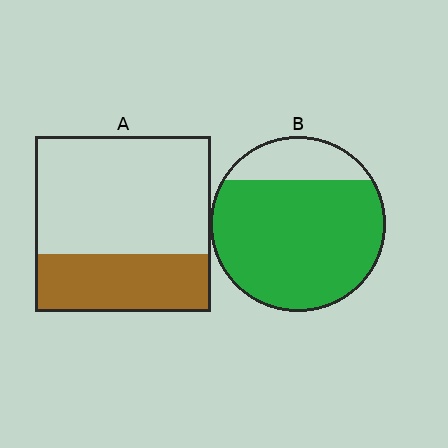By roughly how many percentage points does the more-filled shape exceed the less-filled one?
By roughly 50 percentage points (B over A).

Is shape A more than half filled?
No.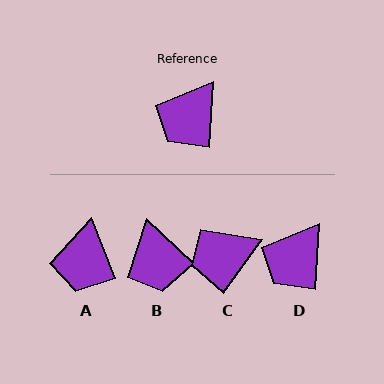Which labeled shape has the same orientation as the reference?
D.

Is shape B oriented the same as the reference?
No, it is off by about 49 degrees.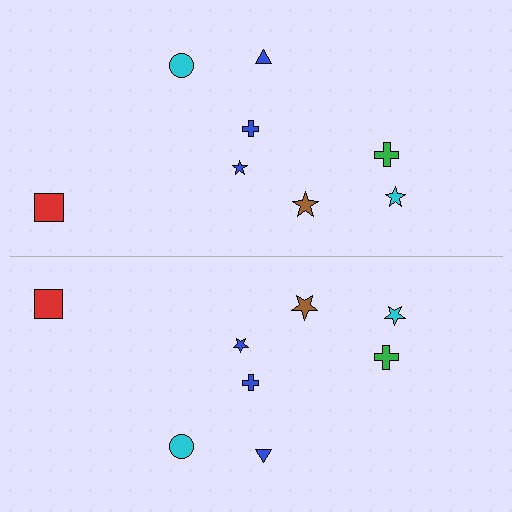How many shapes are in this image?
There are 16 shapes in this image.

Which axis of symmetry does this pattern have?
The pattern has a horizontal axis of symmetry running through the center of the image.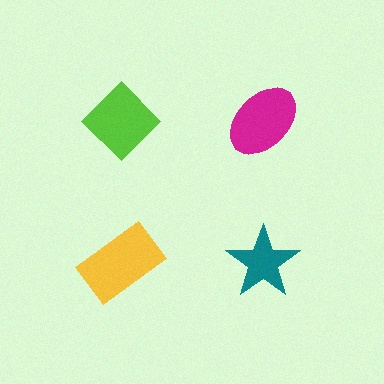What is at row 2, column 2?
A teal star.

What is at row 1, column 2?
A magenta ellipse.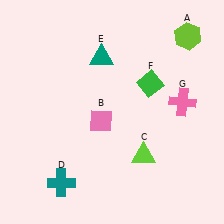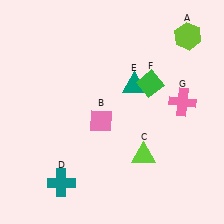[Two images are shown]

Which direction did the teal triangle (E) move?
The teal triangle (E) moved right.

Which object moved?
The teal triangle (E) moved right.